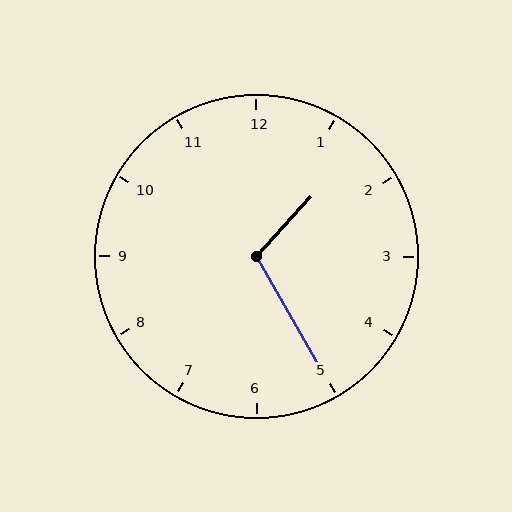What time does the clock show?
1:25.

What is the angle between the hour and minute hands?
Approximately 108 degrees.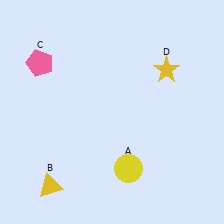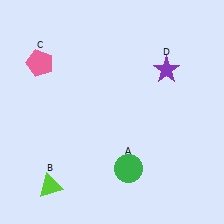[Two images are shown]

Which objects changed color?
A changed from yellow to green. B changed from yellow to lime. D changed from yellow to purple.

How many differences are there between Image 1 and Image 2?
There are 3 differences between the two images.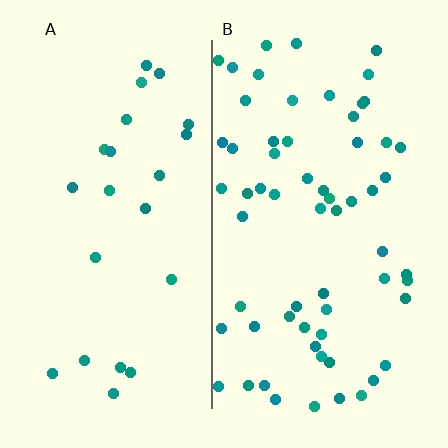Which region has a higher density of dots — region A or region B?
B (the right).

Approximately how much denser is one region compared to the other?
Approximately 2.8× — region B over region A.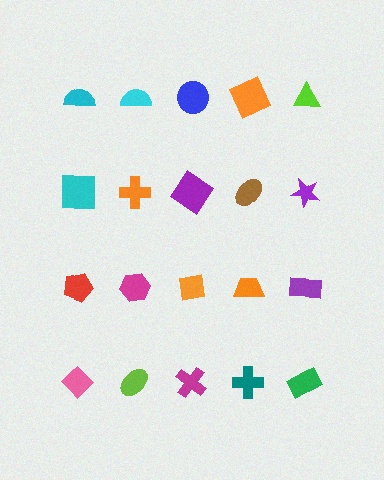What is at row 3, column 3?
An orange square.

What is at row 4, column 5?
A green rectangle.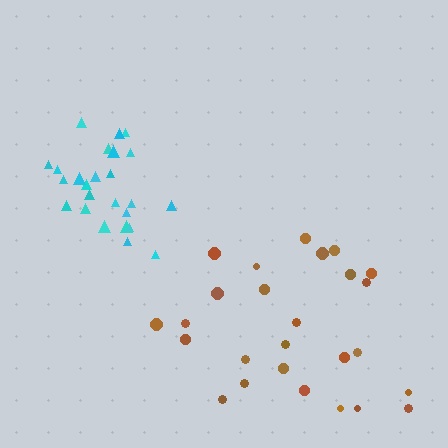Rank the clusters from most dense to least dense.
cyan, brown.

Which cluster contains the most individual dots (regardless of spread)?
Brown (26).